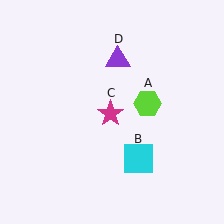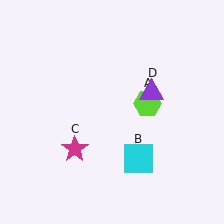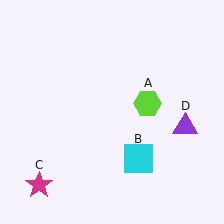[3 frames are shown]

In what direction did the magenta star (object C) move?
The magenta star (object C) moved down and to the left.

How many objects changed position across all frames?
2 objects changed position: magenta star (object C), purple triangle (object D).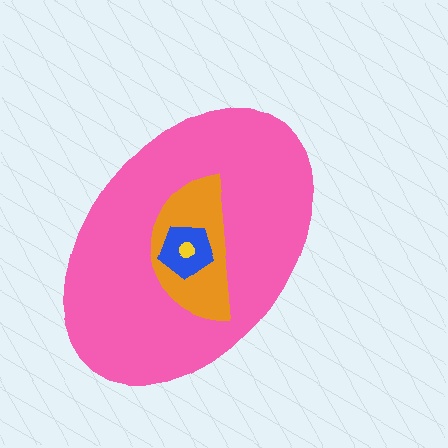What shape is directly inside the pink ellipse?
The orange semicircle.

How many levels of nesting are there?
4.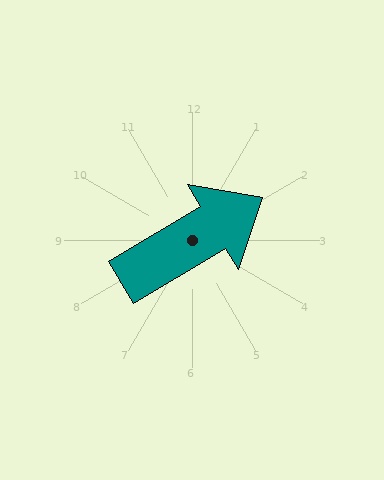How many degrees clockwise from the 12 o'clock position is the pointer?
Approximately 59 degrees.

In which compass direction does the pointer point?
Northeast.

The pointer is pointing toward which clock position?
Roughly 2 o'clock.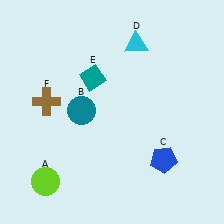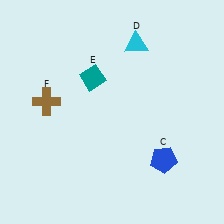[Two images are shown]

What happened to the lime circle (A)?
The lime circle (A) was removed in Image 2. It was in the bottom-left area of Image 1.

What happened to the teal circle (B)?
The teal circle (B) was removed in Image 2. It was in the top-left area of Image 1.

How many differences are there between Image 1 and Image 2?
There are 2 differences between the two images.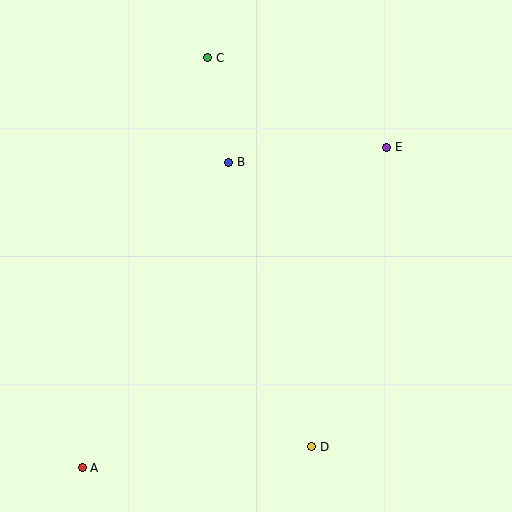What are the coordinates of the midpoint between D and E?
The midpoint between D and E is at (349, 297).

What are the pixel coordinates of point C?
Point C is at (208, 58).